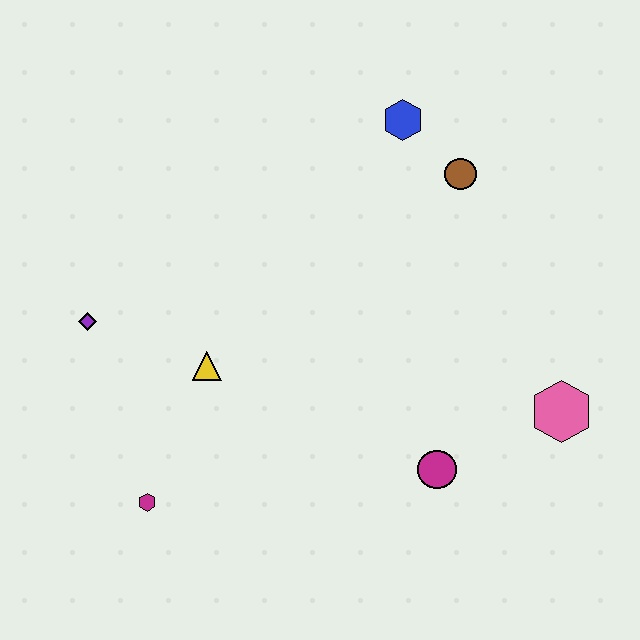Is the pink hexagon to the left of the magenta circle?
No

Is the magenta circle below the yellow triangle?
Yes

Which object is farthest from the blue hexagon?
The magenta hexagon is farthest from the blue hexagon.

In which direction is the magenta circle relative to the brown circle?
The magenta circle is below the brown circle.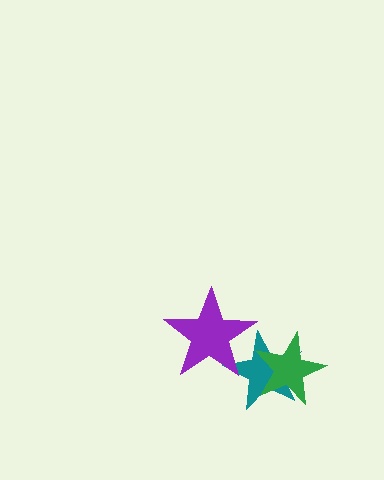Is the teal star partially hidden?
Yes, it is partially covered by another shape.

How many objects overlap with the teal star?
2 objects overlap with the teal star.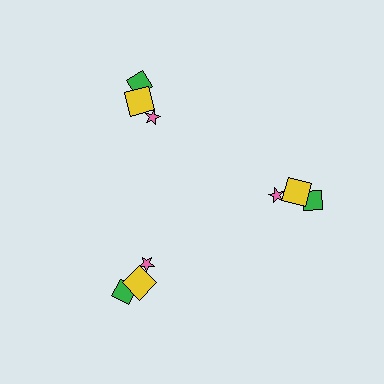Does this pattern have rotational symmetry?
Yes, this pattern has 3-fold rotational symmetry. It looks the same after rotating 120 degrees around the center.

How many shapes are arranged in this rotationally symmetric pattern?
There are 9 shapes, arranged in 3 groups of 3.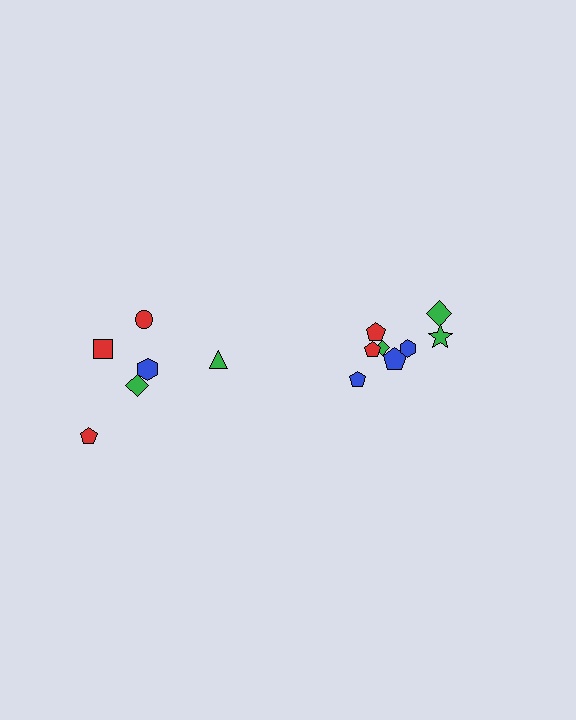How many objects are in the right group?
There are 8 objects.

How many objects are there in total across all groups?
There are 14 objects.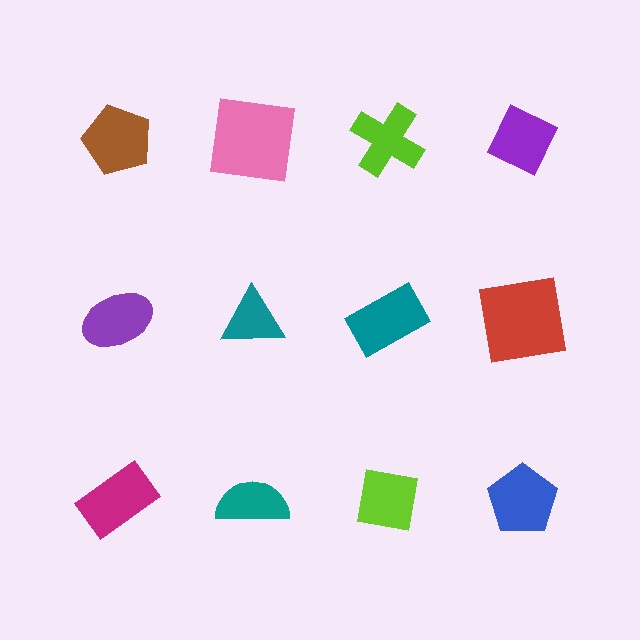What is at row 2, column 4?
A red square.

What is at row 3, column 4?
A blue pentagon.